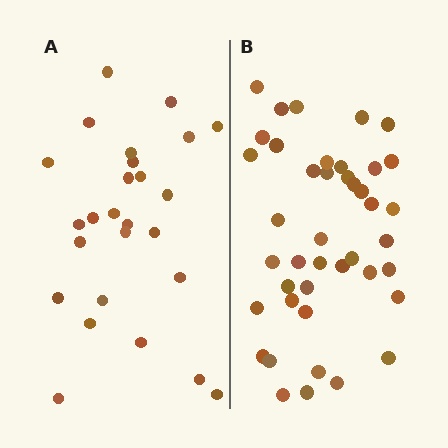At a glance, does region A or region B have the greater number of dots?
Region B (the right region) has more dots.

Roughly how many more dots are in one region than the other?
Region B has approximately 15 more dots than region A.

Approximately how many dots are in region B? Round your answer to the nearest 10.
About 40 dots. (The exact count is 42, which rounds to 40.)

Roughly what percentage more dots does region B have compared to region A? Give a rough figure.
About 60% more.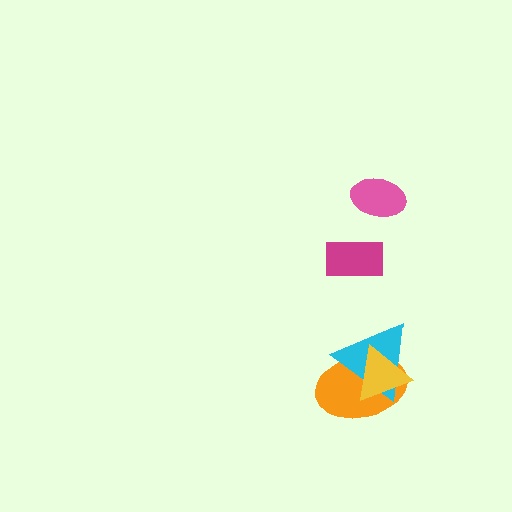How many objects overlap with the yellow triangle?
2 objects overlap with the yellow triangle.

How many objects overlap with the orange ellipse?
2 objects overlap with the orange ellipse.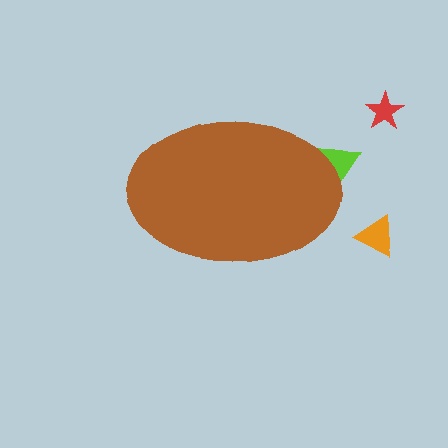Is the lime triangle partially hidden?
Yes, the lime triangle is partially hidden behind the brown ellipse.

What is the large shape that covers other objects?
A brown ellipse.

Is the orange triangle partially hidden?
No, the orange triangle is fully visible.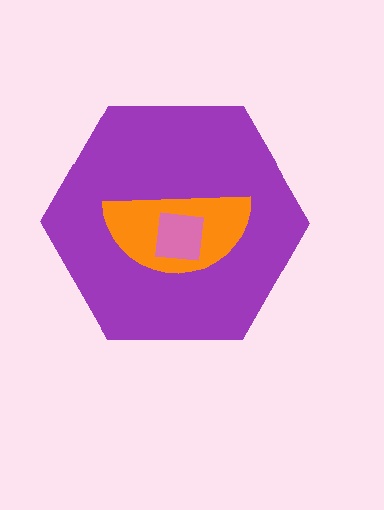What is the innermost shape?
The pink square.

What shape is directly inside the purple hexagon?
The orange semicircle.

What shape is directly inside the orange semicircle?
The pink square.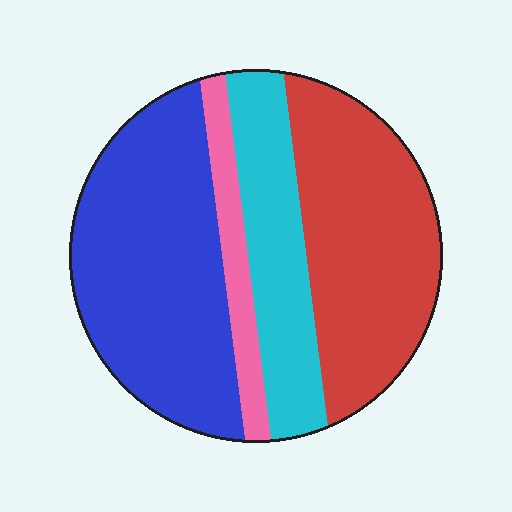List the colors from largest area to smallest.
From largest to smallest: blue, red, cyan, pink.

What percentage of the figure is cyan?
Cyan covers roughly 20% of the figure.